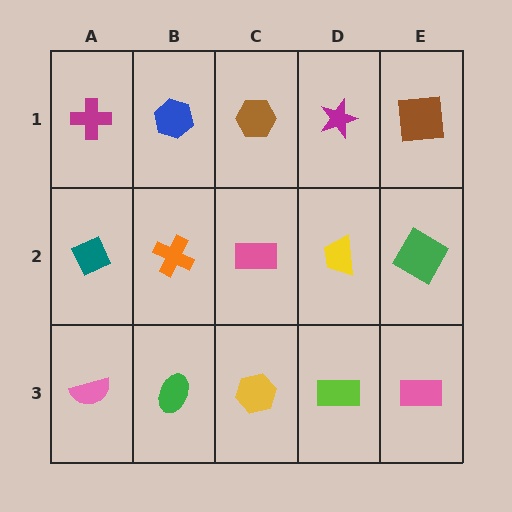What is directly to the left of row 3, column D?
A yellow hexagon.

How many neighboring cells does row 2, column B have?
4.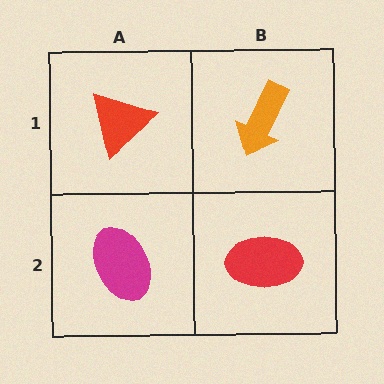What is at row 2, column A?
A magenta ellipse.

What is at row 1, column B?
An orange arrow.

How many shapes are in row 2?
2 shapes.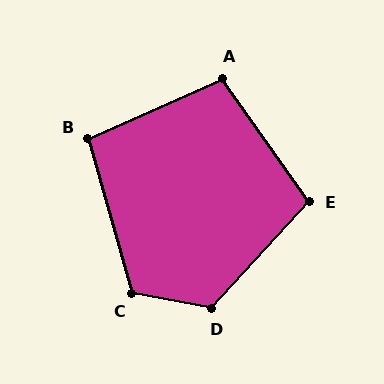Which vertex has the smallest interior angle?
B, at approximately 98 degrees.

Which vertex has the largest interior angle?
D, at approximately 122 degrees.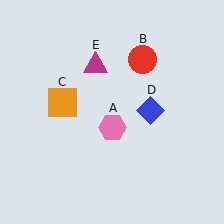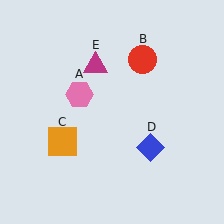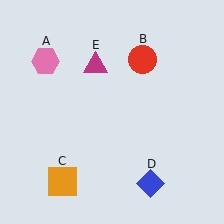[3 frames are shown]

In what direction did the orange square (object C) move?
The orange square (object C) moved down.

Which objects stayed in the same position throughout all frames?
Red circle (object B) and magenta triangle (object E) remained stationary.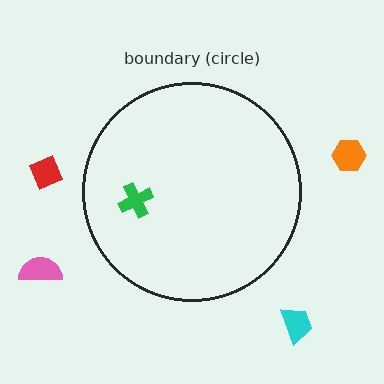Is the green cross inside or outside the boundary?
Inside.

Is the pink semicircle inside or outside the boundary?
Outside.